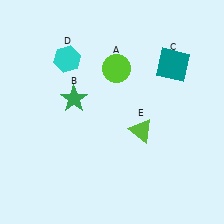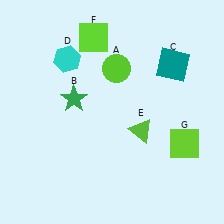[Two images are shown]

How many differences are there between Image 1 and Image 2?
There are 2 differences between the two images.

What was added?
A lime square (F), a lime square (G) were added in Image 2.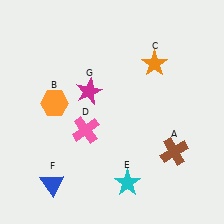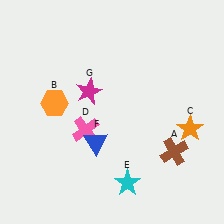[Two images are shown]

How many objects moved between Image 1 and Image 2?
2 objects moved between the two images.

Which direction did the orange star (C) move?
The orange star (C) moved down.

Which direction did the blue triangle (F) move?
The blue triangle (F) moved right.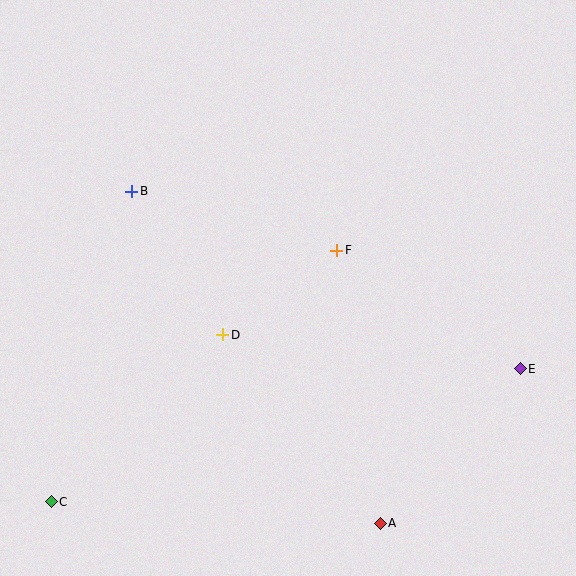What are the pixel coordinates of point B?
Point B is at (132, 191).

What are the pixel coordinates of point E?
Point E is at (520, 369).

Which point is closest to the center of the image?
Point F at (337, 250) is closest to the center.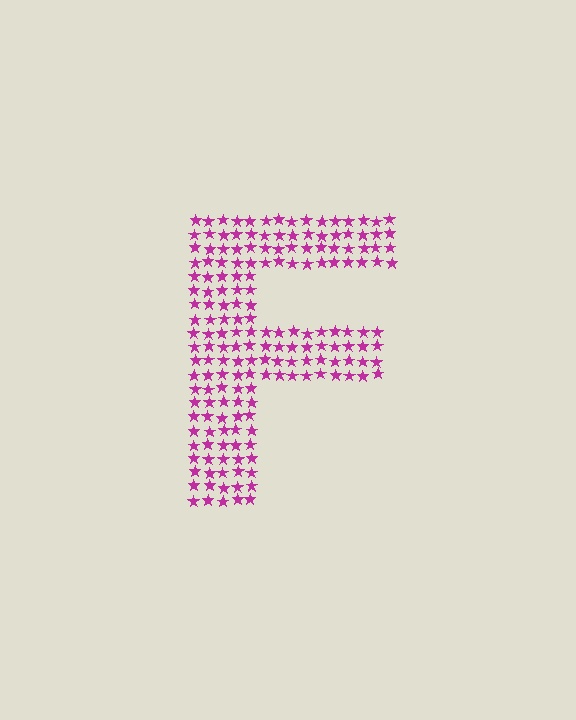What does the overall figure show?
The overall figure shows the letter F.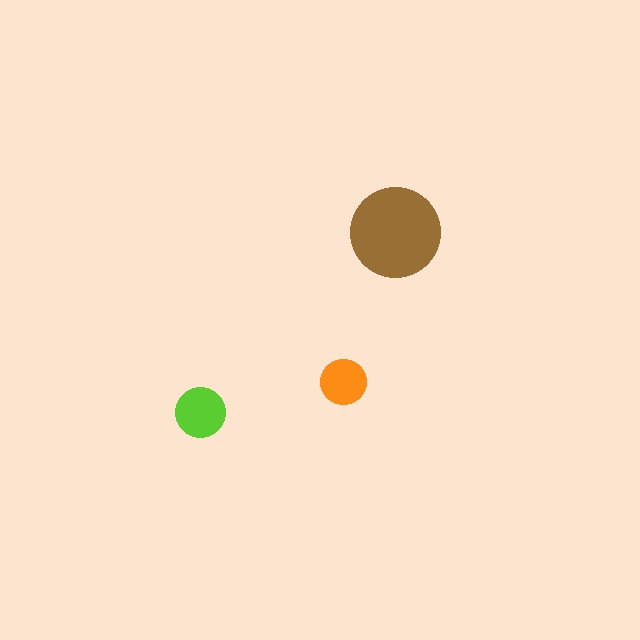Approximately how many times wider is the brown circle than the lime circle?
About 2 times wider.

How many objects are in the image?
There are 3 objects in the image.